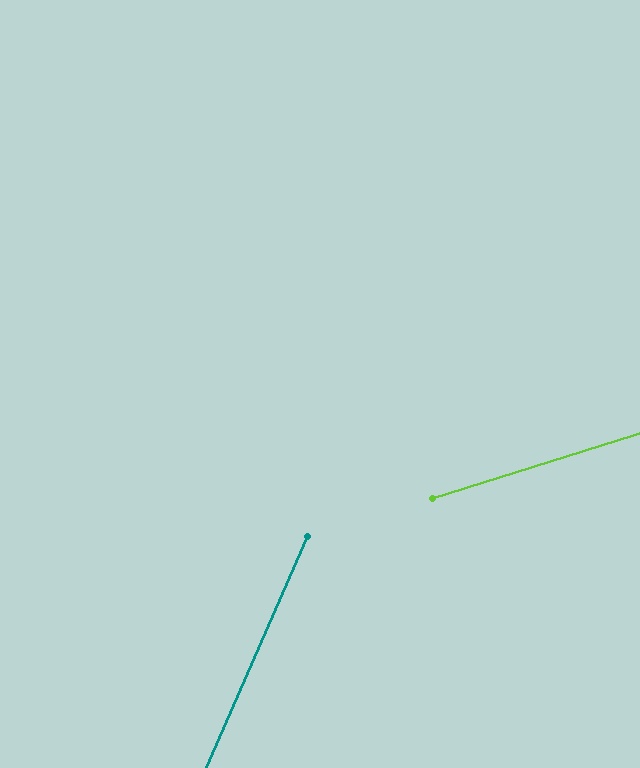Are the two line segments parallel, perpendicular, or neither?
Neither parallel nor perpendicular — they differ by about 49°.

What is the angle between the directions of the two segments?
Approximately 49 degrees.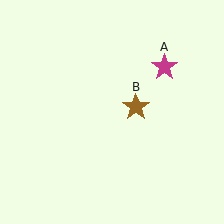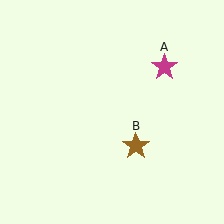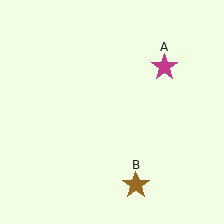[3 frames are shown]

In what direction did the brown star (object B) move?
The brown star (object B) moved down.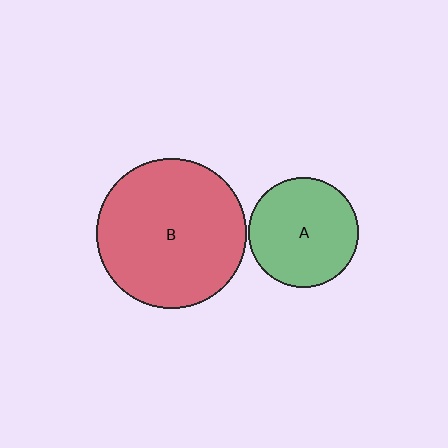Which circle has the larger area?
Circle B (red).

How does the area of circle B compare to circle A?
Approximately 1.9 times.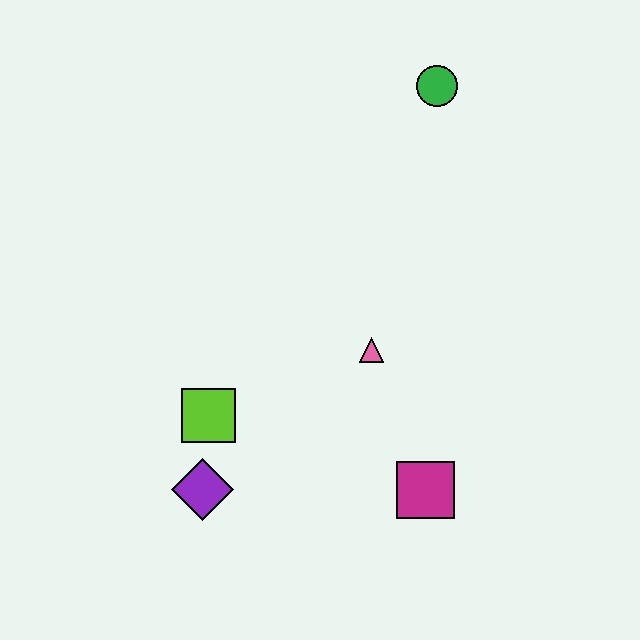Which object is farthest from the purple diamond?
The green circle is farthest from the purple diamond.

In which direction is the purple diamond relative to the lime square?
The purple diamond is below the lime square.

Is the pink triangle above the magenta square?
Yes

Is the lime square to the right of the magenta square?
No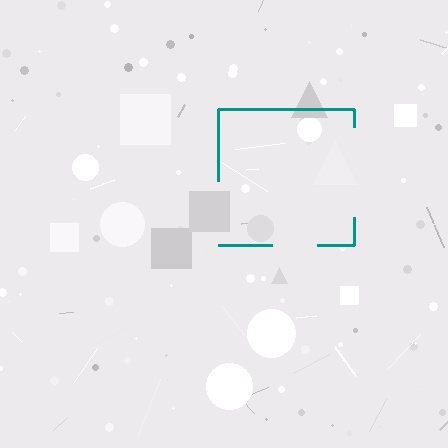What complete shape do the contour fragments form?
The contour fragments form a square.